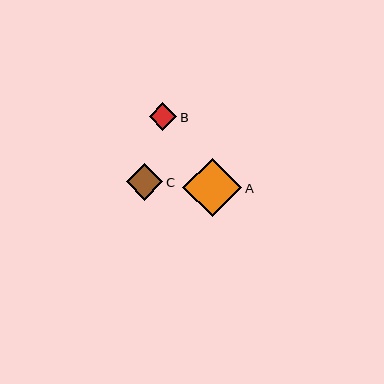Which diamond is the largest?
Diamond A is the largest with a size of approximately 59 pixels.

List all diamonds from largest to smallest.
From largest to smallest: A, C, B.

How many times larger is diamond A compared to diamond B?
Diamond A is approximately 2.1 times the size of diamond B.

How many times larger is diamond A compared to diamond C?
Diamond A is approximately 1.6 times the size of diamond C.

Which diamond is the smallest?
Diamond B is the smallest with a size of approximately 28 pixels.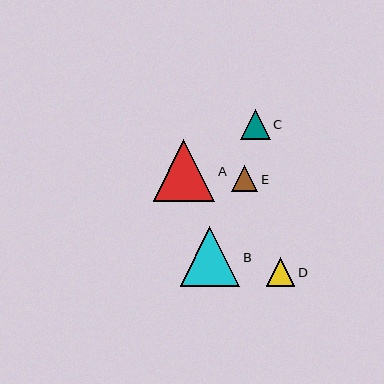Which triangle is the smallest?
Triangle E is the smallest with a size of approximately 27 pixels.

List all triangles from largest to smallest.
From largest to smallest: A, B, C, D, E.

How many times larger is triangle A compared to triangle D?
Triangle A is approximately 2.2 times the size of triangle D.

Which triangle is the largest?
Triangle A is the largest with a size of approximately 62 pixels.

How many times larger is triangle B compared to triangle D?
Triangle B is approximately 2.1 times the size of triangle D.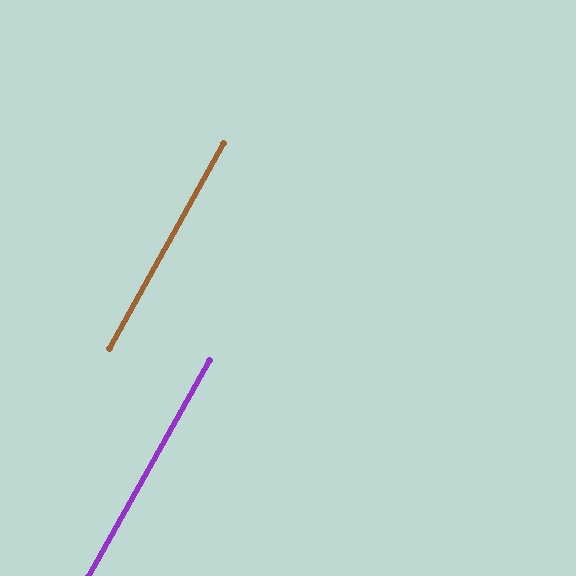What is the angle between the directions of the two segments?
Approximately 0 degrees.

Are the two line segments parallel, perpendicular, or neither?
Parallel — their directions differ by only 0.1°.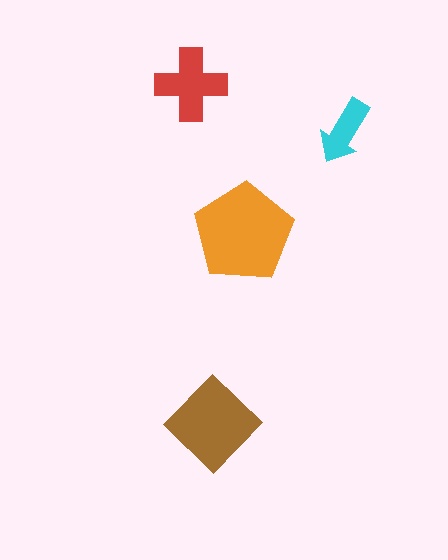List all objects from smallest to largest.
The cyan arrow, the red cross, the brown diamond, the orange pentagon.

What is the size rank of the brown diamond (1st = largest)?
2nd.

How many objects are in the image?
There are 4 objects in the image.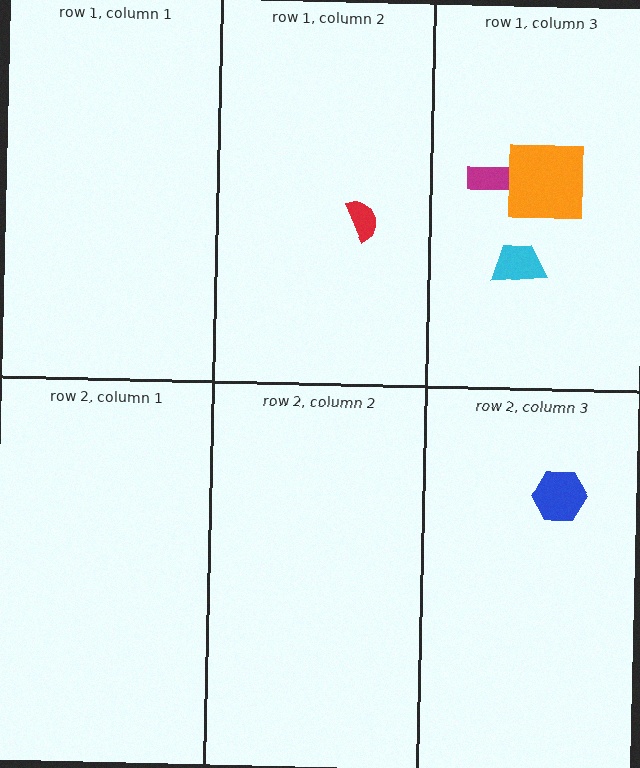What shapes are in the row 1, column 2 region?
The red semicircle.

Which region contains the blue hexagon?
The row 2, column 3 region.